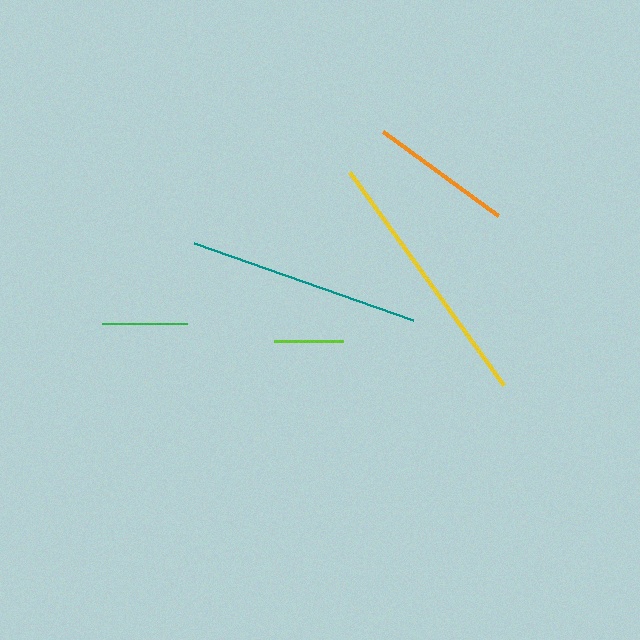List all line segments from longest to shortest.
From longest to shortest: yellow, teal, orange, green, lime.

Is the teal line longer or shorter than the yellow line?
The yellow line is longer than the teal line.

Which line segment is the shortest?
The lime line is the shortest at approximately 69 pixels.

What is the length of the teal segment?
The teal segment is approximately 232 pixels long.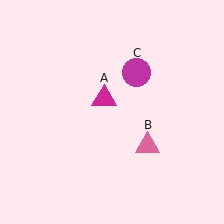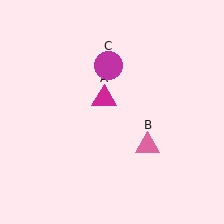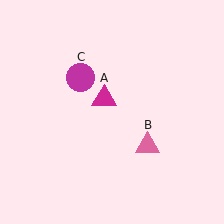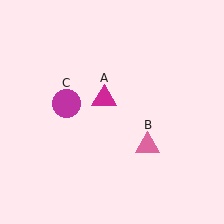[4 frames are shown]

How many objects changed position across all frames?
1 object changed position: magenta circle (object C).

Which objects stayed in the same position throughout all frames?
Magenta triangle (object A) and pink triangle (object B) remained stationary.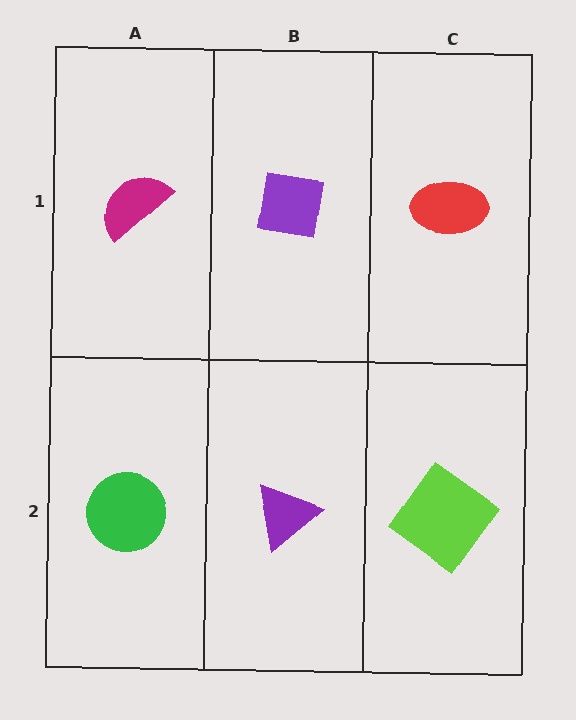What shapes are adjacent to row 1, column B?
A purple triangle (row 2, column B), a magenta semicircle (row 1, column A), a red ellipse (row 1, column C).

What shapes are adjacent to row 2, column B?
A purple square (row 1, column B), a green circle (row 2, column A), a lime diamond (row 2, column C).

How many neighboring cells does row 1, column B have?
3.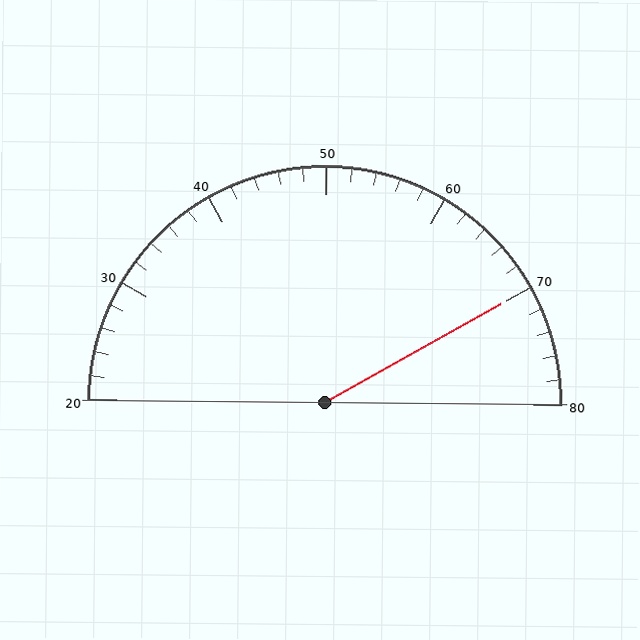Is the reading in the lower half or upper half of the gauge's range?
The reading is in the upper half of the range (20 to 80).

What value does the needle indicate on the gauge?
The needle indicates approximately 70.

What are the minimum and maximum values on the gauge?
The gauge ranges from 20 to 80.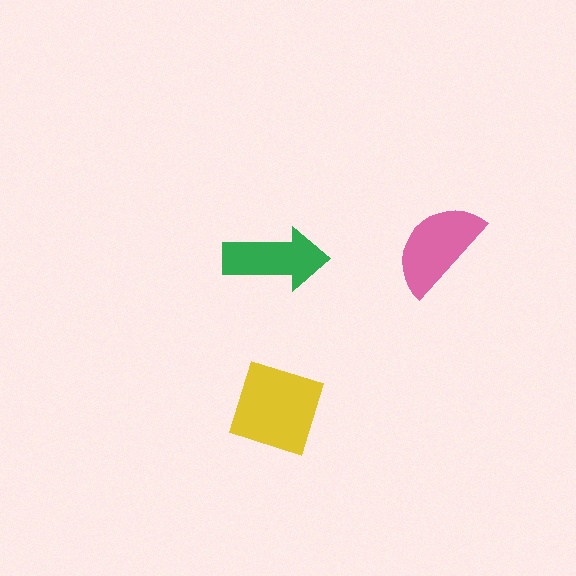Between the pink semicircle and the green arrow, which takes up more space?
The pink semicircle.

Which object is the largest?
The yellow diamond.